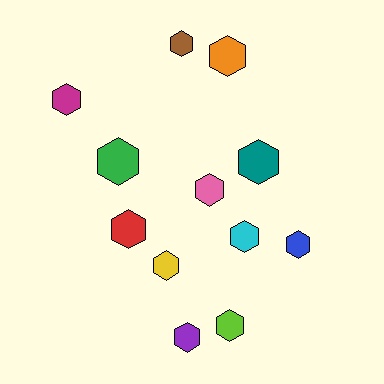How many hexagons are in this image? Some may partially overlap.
There are 12 hexagons.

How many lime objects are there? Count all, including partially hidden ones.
There is 1 lime object.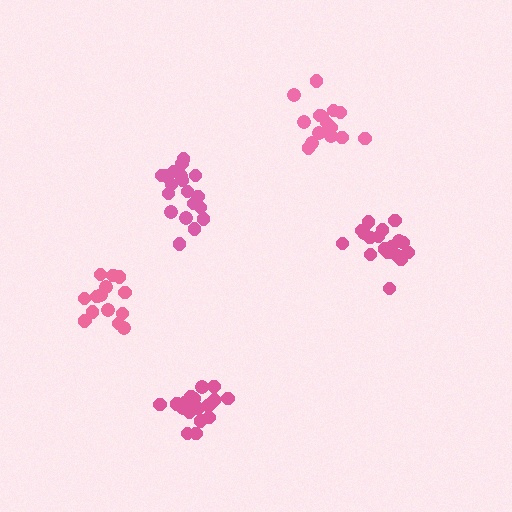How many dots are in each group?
Group 1: 19 dots, Group 2: 21 dots, Group 3: 20 dots, Group 4: 16 dots, Group 5: 16 dots (92 total).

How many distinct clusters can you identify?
There are 5 distinct clusters.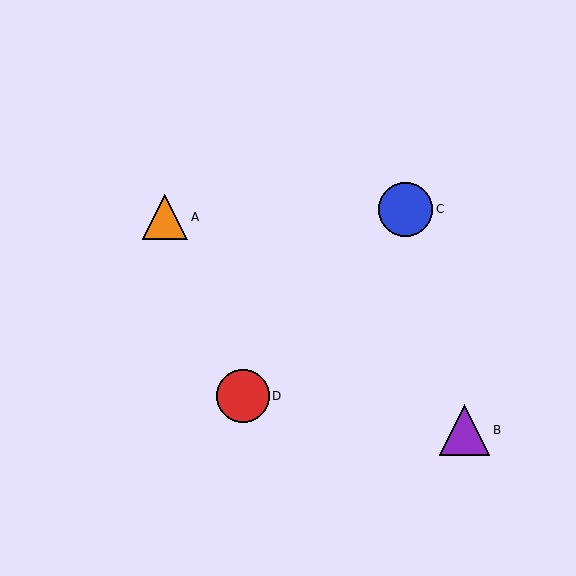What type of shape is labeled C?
Shape C is a blue circle.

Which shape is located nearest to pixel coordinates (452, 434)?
The purple triangle (labeled B) at (465, 430) is nearest to that location.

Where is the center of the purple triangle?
The center of the purple triangle is at (465, 430).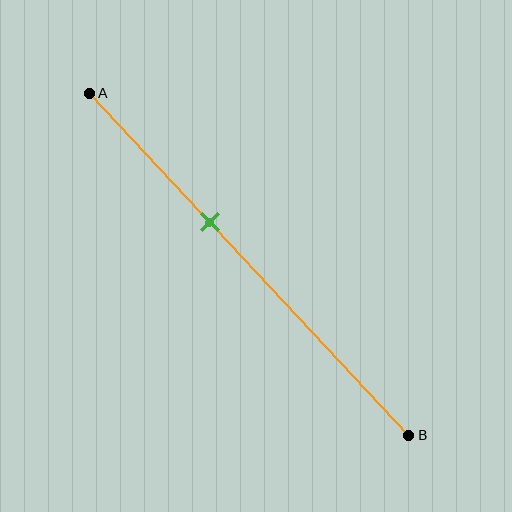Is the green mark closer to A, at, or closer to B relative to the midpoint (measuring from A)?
The green mark is closer to point A than the midpoint of segment AB.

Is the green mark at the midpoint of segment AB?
No, the mark is at about 40% from A, not at the 50% midpoint.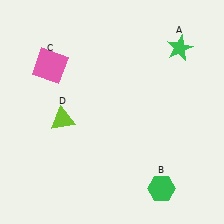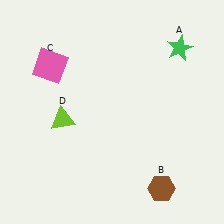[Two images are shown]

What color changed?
The hexagon (B) changed from green in Image 1 to brown in Image 2.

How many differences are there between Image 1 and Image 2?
There is 1 difference between the two images.